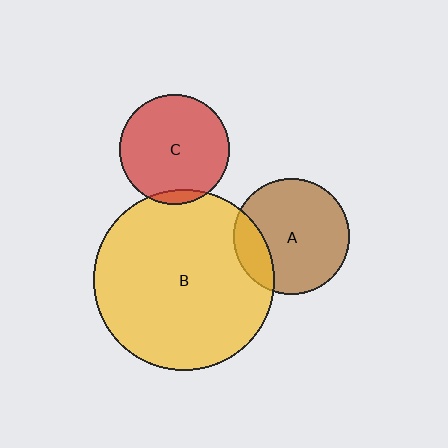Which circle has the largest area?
Circle B (yellow).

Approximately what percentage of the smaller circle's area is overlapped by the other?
Approximately 5%.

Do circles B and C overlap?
Yes.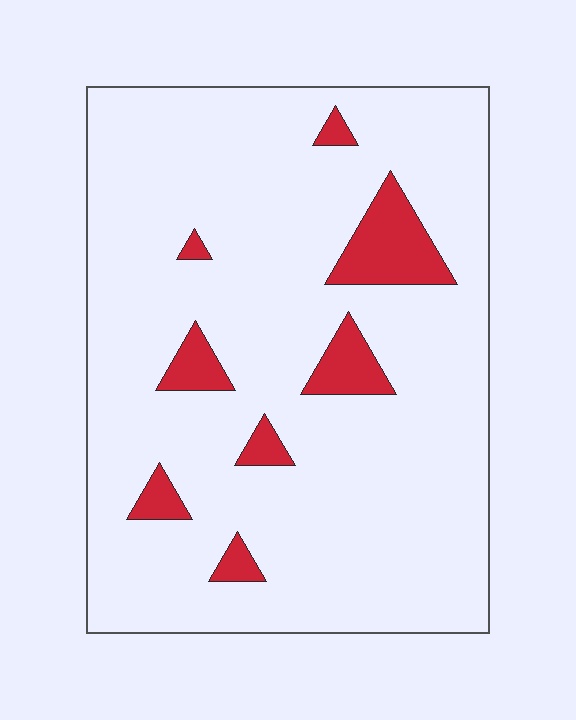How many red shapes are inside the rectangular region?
8.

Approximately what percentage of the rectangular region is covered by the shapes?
Approximately 10%.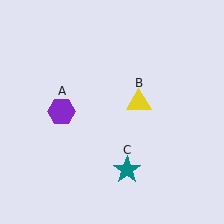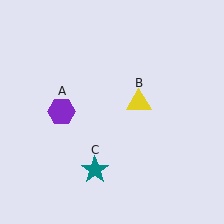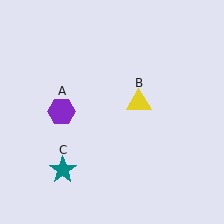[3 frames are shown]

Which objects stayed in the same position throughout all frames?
Purple hexagon (object A) and yellow triangle (object B) remained stationary.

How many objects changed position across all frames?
1 object changed position: teal star (object C).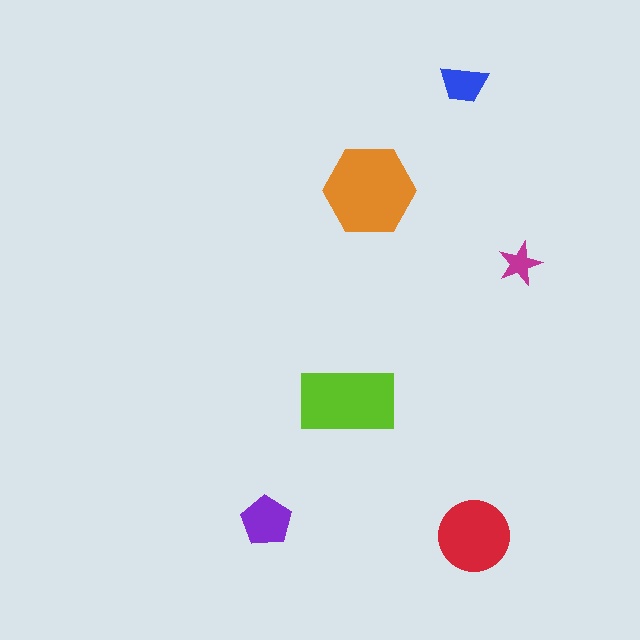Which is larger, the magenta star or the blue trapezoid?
The blue trapezoid.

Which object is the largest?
The orange hexagon.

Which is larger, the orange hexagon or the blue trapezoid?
The orange hexagon.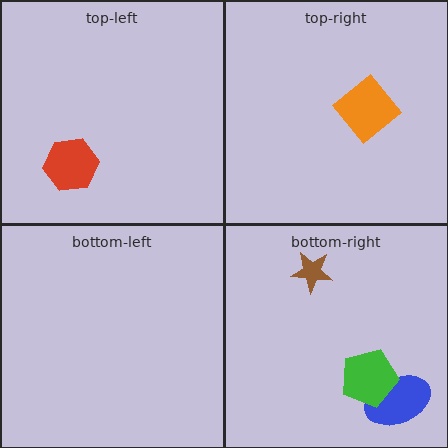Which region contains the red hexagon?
The top-left region.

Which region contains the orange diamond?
The top-right region.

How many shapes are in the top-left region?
1.